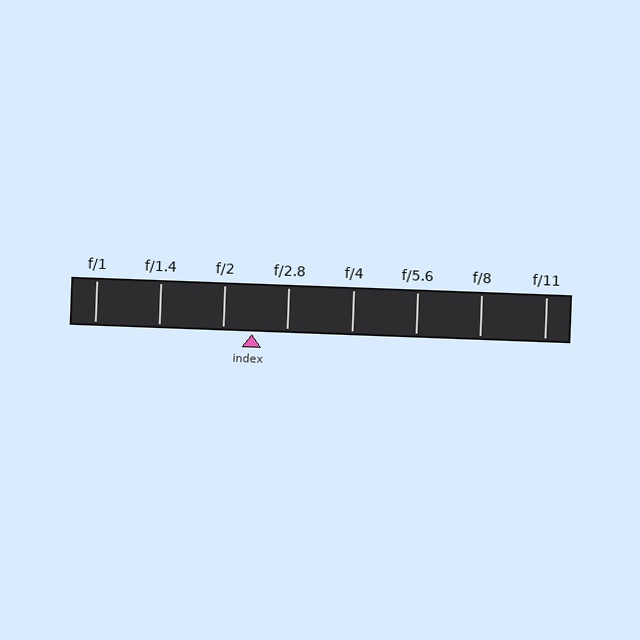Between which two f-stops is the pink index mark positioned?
The index mark is between f/2 and f/2.8.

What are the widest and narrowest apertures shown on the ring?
The widest aperture shown is f/1 and the narrowest is f/11.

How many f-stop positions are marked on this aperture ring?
There are 8 f-stop positions marked.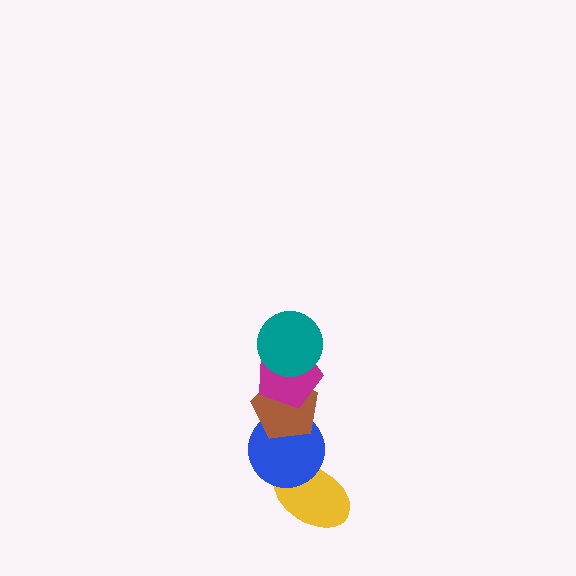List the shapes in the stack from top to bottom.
From top to bottom: the teal circle, the magenta pentagon, the brown pentagon, the blue circle, the yellow ellipse.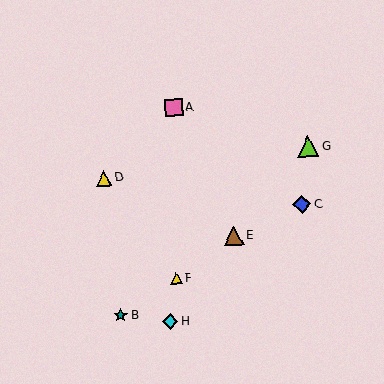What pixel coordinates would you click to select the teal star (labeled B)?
Click at (120, 315) to select the teal star B.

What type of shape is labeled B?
Shape B is a teal star.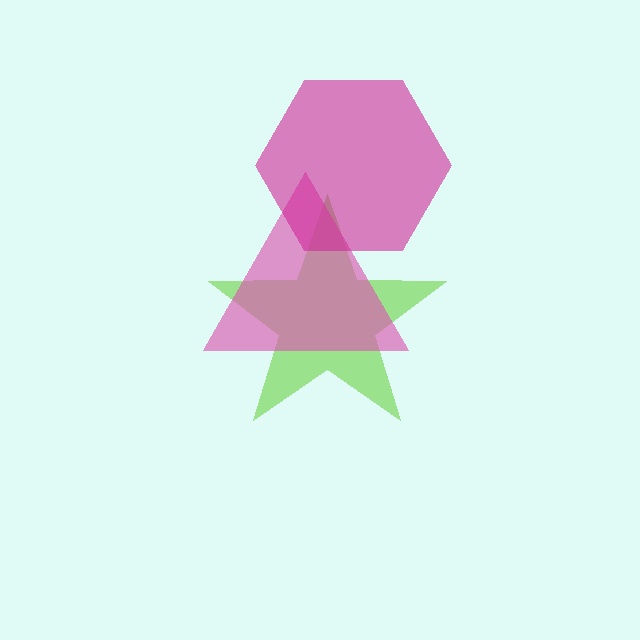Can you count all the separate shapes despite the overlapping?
Yes, there are 3 separate shapes.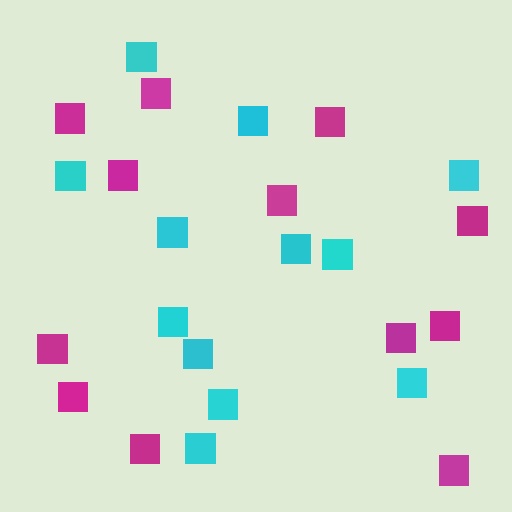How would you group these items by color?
There are 2 groups: one group of magenta squares (12) and one group of cyan squares (12).